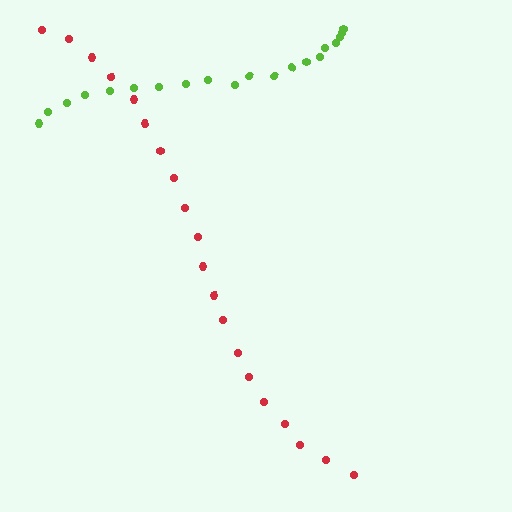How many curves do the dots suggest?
There are 2 distinct paths.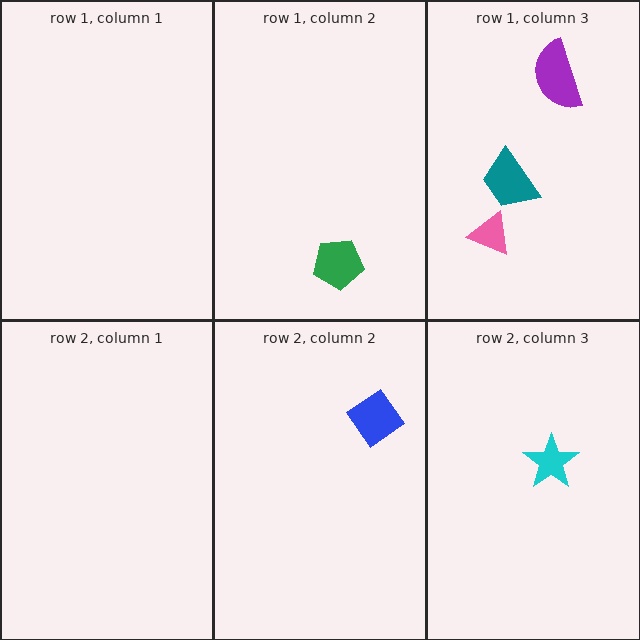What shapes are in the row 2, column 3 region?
The cyan star.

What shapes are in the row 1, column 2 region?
The green pentagon.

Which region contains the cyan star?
The row 2, column 3 region.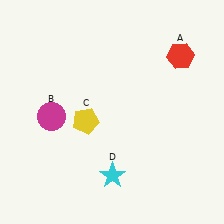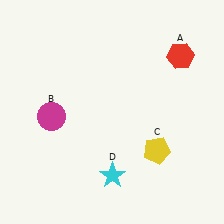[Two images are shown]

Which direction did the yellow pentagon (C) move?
The yellow pentagon (C) moved right.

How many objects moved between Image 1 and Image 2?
1 object moved between the two images.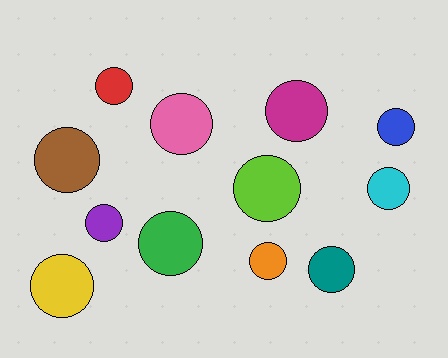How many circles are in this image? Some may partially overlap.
There are 12 circles.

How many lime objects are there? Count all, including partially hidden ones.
There is 1 lime object.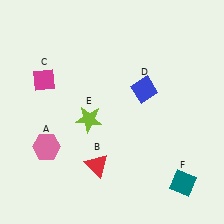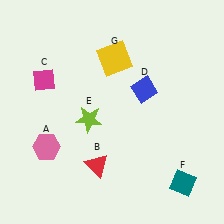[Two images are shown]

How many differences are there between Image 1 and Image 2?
There is 1 difference between the two images.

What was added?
A yellow square (G) was added in Image 2.